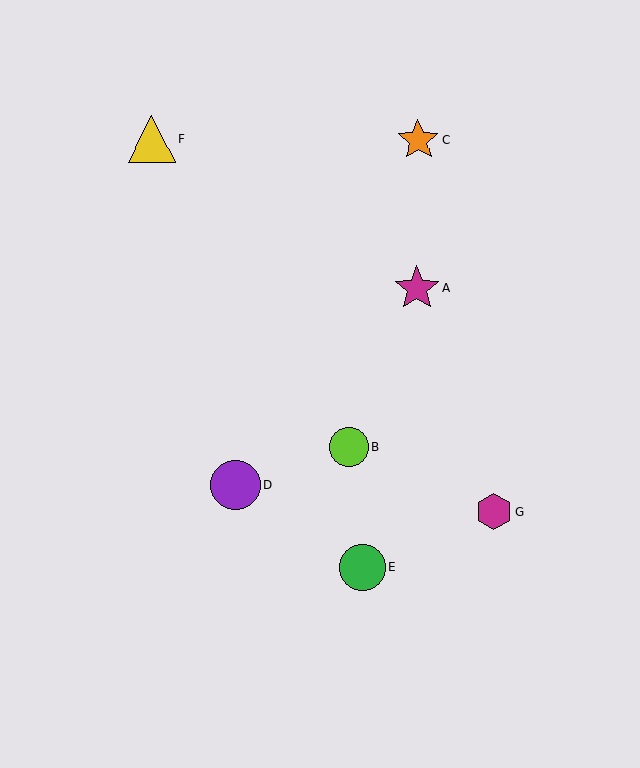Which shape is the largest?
The purple circle (labeled D) is the largest.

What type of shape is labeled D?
Shape D is a purple circle.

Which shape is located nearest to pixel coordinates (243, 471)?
The purple circle (labeled D) at (236, 485) is nearest to that location.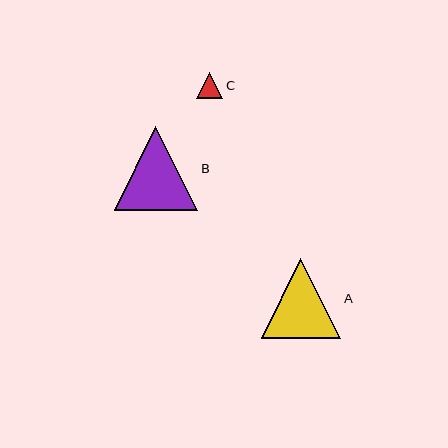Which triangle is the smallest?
Triangle C is the smallest with a size of approximately 26 pixels.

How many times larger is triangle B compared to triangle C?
Triangle B is approximately 3.2 times the size of triangle C.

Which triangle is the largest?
Triangle B is the largest with a size of approximately 84 pixels.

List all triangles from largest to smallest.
From largest to smallest: B, A, C.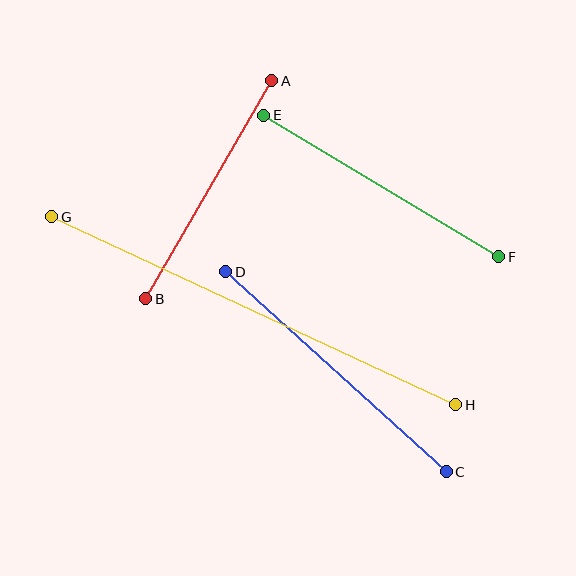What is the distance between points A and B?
The distance is approximately 252 pixels.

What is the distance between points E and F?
The distance is approximately 274 pixels.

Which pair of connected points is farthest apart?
Points G and H are farthest apart.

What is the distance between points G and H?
The distance is approximately 446 pixels.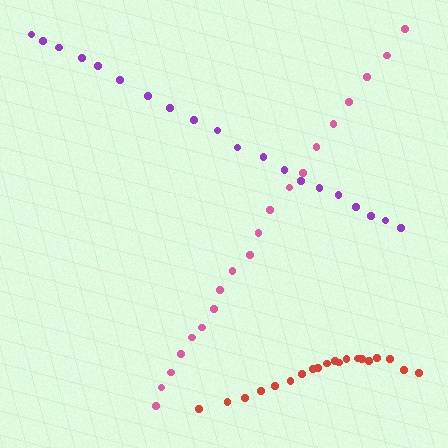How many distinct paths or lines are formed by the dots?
There are 3 distinct paths.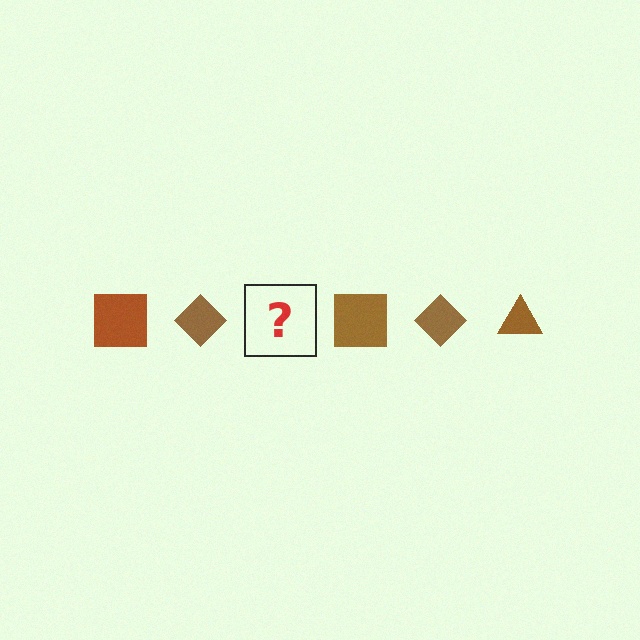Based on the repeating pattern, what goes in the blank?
The blank should be a brown triangle.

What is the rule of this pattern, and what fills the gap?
The rule is that the pattern cycles through square, diamond, triangle shapes in brown. The gap should be filled with a brown triangle.